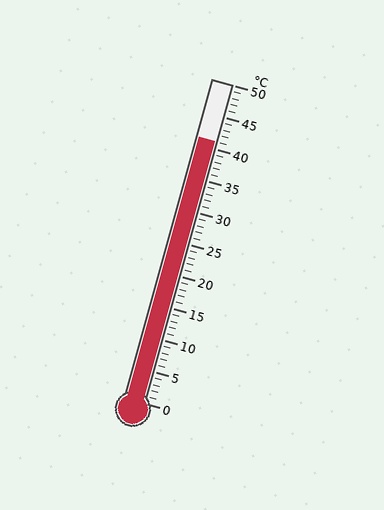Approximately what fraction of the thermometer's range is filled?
The thermometer is filled to approximately 80% of its range.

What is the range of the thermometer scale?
The thermometer scale ranges from 0°C to 50°C.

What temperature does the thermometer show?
The thermometer shows approximately 41°C.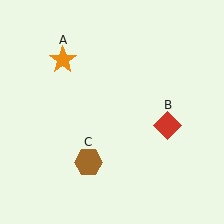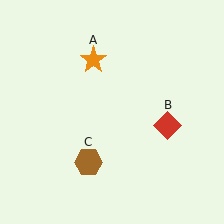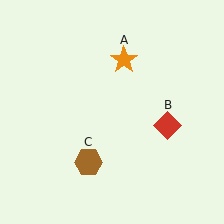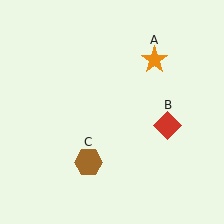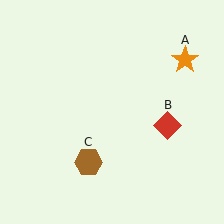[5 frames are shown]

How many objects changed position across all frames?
1 object changed position: orange star (object A).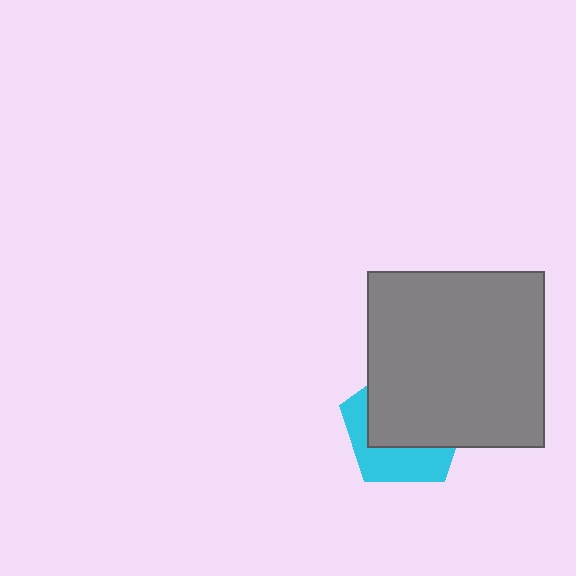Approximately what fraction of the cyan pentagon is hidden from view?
Roughly 61% of the cyan pentagon is hidden behind the gray square.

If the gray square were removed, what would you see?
You would see the complete cyan pentagon.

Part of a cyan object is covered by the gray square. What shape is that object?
It is a pentagon.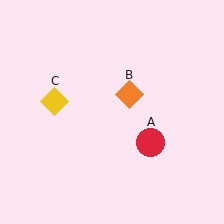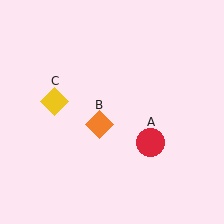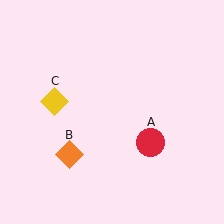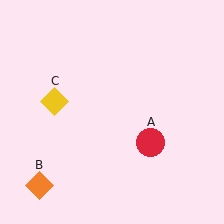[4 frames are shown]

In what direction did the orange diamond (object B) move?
The orange diamond (object B) moved down and to the left.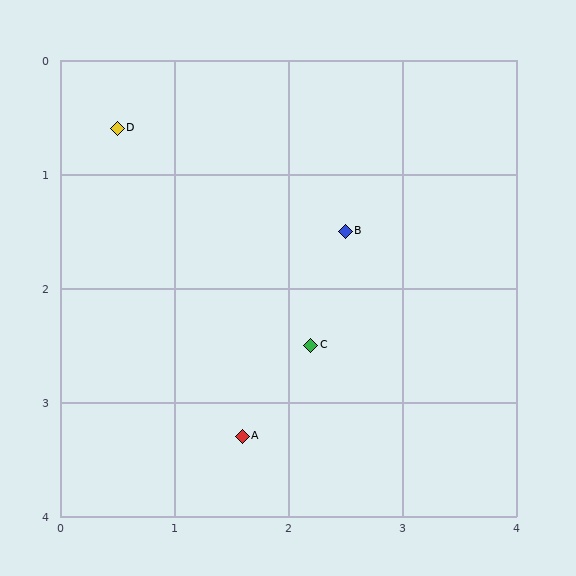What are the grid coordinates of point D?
Point D is at approximately (0.5, 0.6).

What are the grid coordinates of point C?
Point C is at approximately (2.2, 2.5).